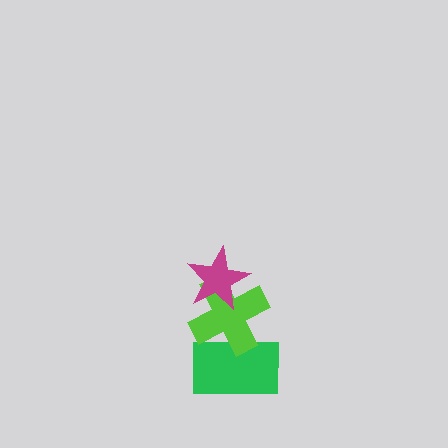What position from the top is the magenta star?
The magenta star is 1st from the top.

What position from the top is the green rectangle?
The green rectangle is 3rd from the top.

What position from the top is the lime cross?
The lime cross is 2nd from the top.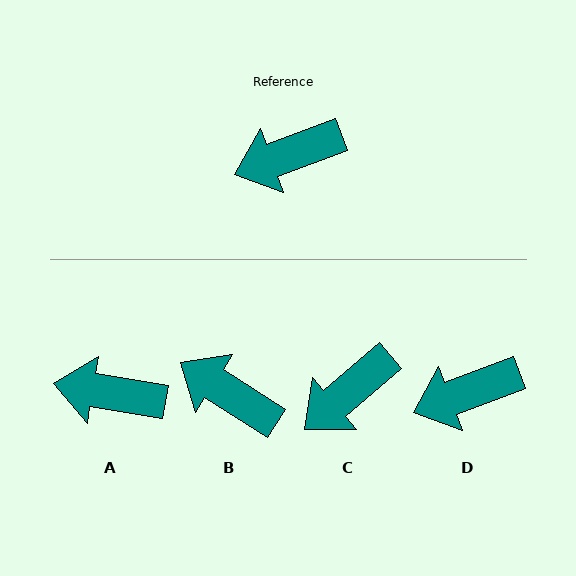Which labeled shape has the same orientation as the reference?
D.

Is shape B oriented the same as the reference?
No, it is off by about 53 degrees.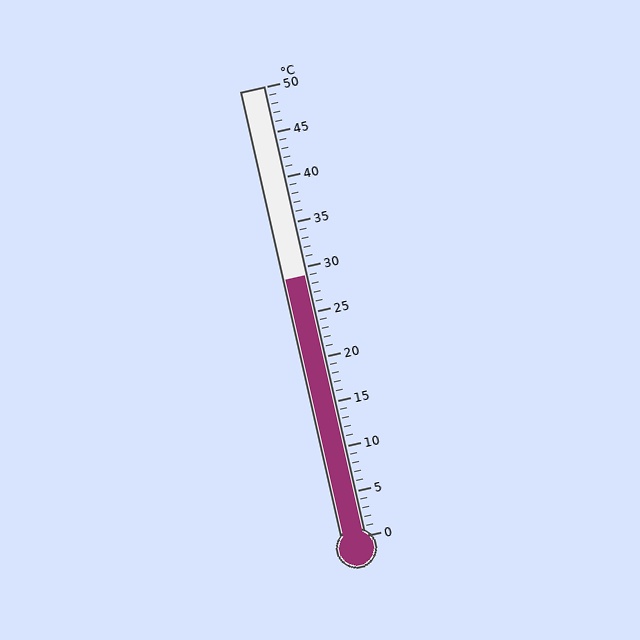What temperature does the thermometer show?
The thermometer shows approximately 29°C.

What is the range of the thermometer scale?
The thermometer scale ranges from 0°C to 50°C.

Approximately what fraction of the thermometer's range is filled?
The thermometer is filled to approximately 60% of its range.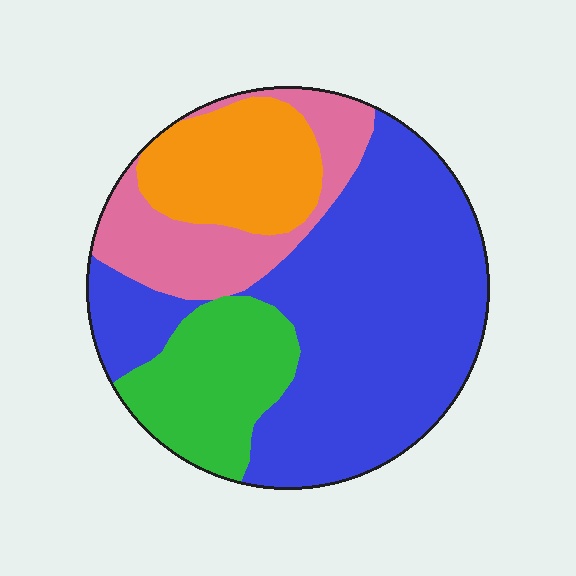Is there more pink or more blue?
Blue.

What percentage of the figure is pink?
Pink takes up about one sixth (1/6) of the figure.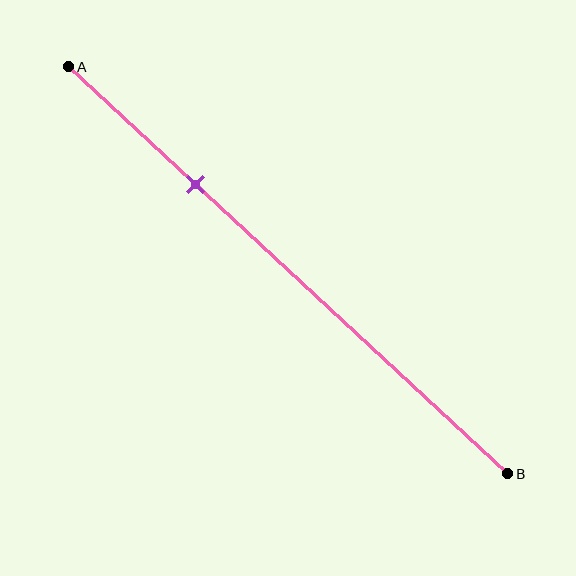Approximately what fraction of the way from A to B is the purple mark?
The purple mark is approximately 30% of the way from A to B.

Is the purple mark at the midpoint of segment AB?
No, the mark is at about 30% from A, not at the 50% midpoint.